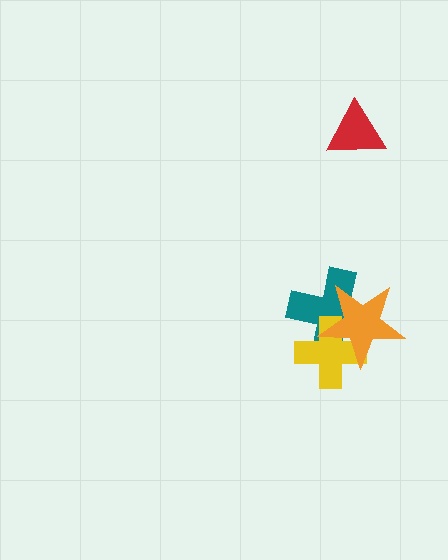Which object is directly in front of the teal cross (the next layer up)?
The yellow cross is directly in front of the teal cross.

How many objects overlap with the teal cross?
2 objects overlap with the teal cross.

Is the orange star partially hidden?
No, no other shape covers it.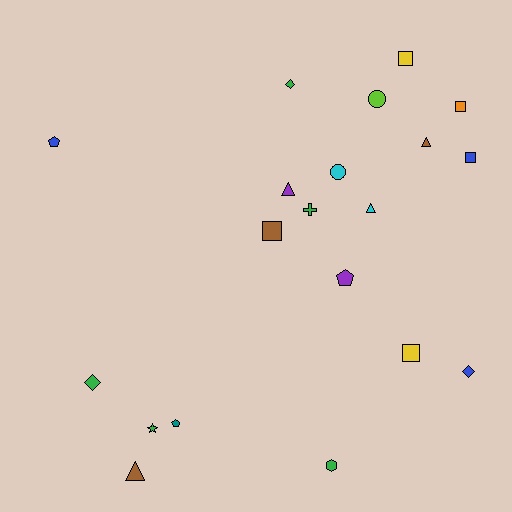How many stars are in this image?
There is 1 star.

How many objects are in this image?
There are 20 objects.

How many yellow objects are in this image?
There are 2 yellow objects.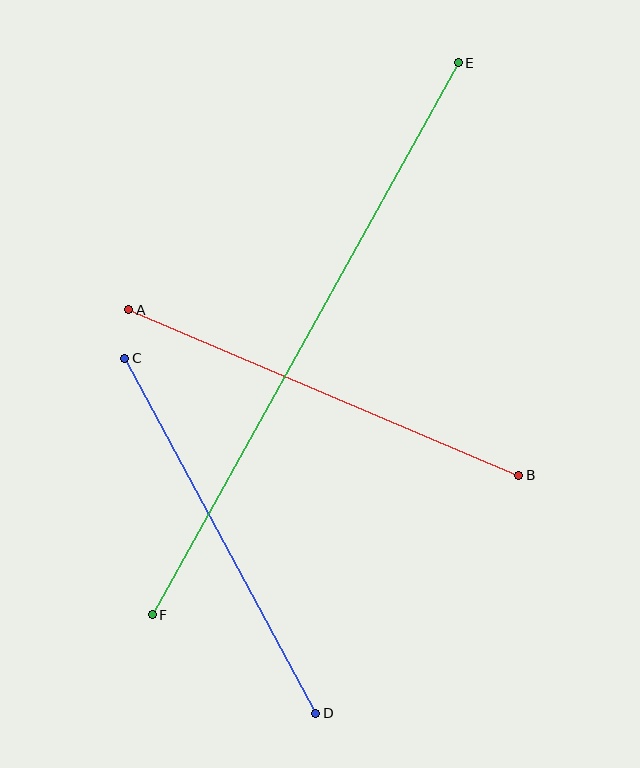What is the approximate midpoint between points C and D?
The midpoint is at approximately (220, 536) pixels.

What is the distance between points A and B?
The distance is approximately 424 pixels.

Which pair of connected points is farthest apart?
Points E and F are farthest apart.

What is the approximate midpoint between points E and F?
The midpoint is at approximately (305, 339) pixels.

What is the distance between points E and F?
The distance is approximately 631 pixels.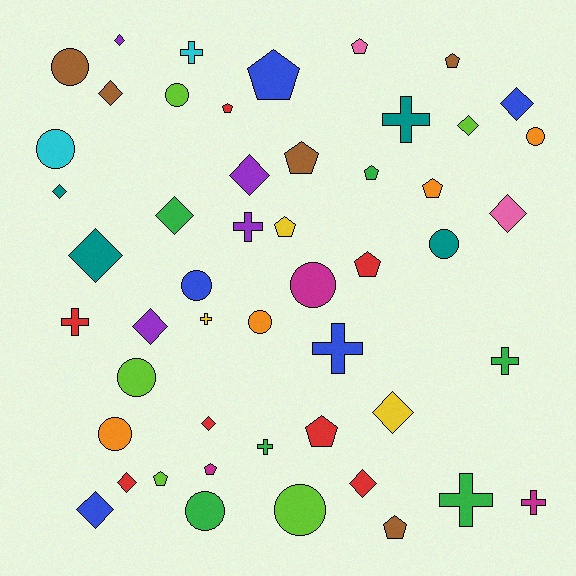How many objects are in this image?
There are 50 objects.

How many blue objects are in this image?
There are 5 blue objects.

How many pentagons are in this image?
There are 13 pentagons.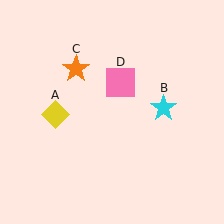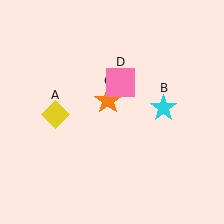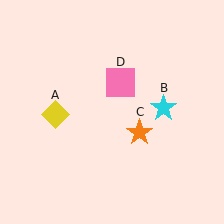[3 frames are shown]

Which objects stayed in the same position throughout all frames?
Yellow diamond (object A) and cyan star (object B) and pink square (object D) remained stationary.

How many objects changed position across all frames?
1 object changed position: orange star (object C).